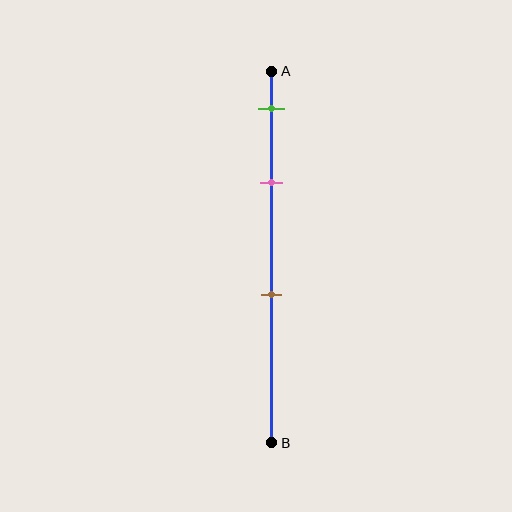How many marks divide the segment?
There are 3 marks dividing the segment.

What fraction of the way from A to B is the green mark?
The green mark is approximately 10% (0.1) of the way from A to B.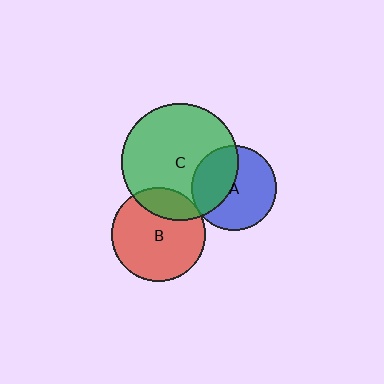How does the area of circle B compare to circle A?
Approximately 1.2 times.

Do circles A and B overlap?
Yes.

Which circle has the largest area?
Circle C (green).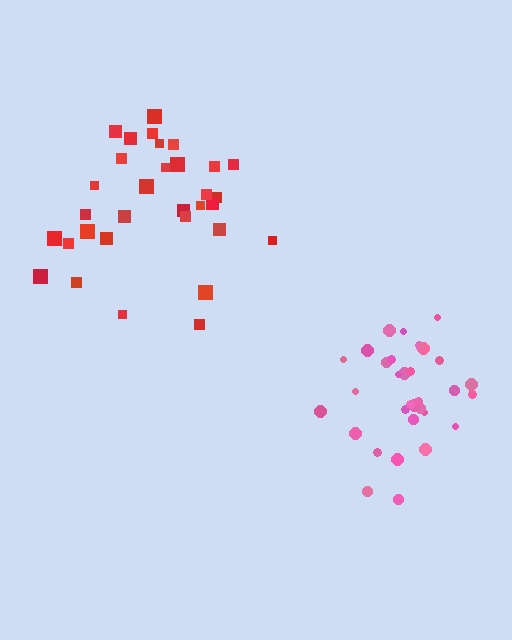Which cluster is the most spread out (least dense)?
Red.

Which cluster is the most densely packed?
Pink.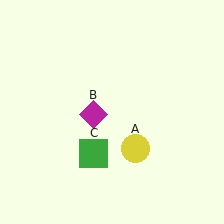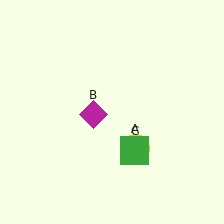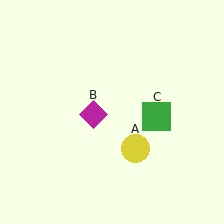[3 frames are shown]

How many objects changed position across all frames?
1 object changed position: green square (object C).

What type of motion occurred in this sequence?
The green square (object C) rotated counterclockwise around the center of the scene.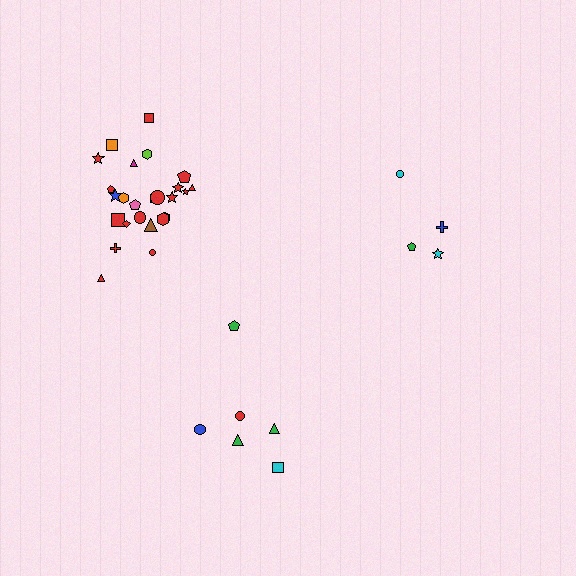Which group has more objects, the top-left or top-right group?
The top-left group.